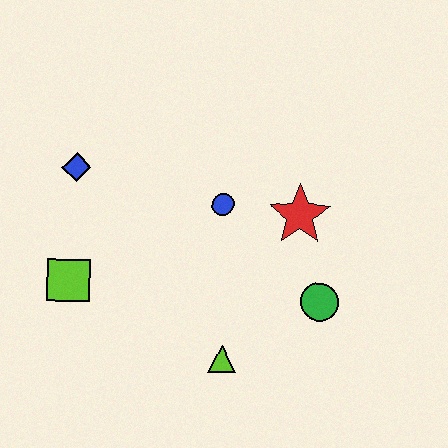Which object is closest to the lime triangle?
The green circle is closest to the lime triangle.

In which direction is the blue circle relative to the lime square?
The blue circle is to the right of the lime square.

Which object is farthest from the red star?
The lime square is farthest from the red star.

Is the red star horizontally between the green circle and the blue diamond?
Yes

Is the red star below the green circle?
No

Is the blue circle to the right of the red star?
No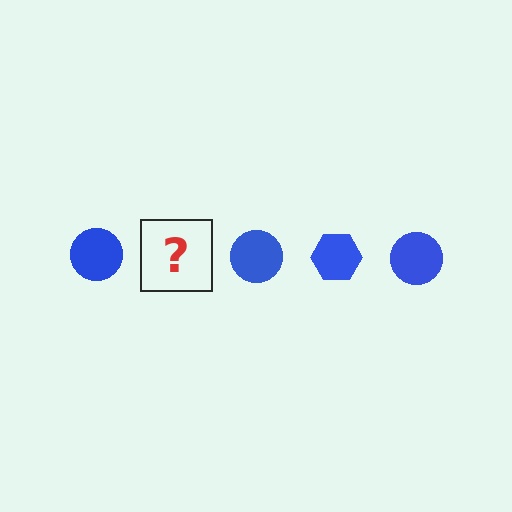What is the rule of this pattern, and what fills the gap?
The rule is that the pattern cycles through circle, hexagon shapes in blue. The gap should be filled with a blue hexagon.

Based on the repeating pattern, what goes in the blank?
The blank should be a blue hexagon.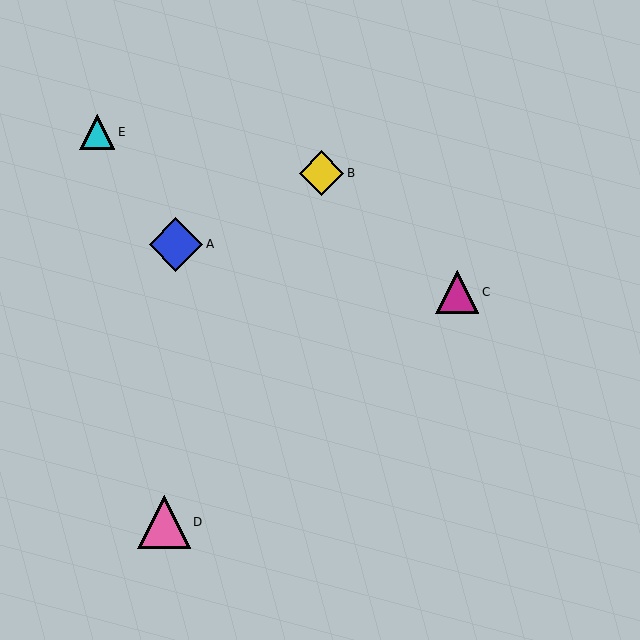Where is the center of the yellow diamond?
The center of the yellow diamond is at (321, 173).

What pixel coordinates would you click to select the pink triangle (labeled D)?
Click at (164, 522) to select the pink triangle D.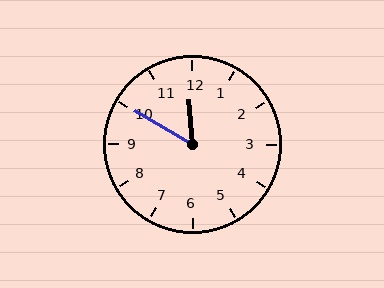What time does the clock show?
11:50.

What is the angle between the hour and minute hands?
Approximately 55 degrees.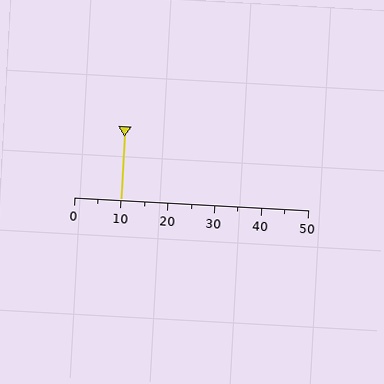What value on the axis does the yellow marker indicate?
The marker indicates approximately 10.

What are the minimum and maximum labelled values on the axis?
The axis runs from 0 to 50.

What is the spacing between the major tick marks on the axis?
The major ticks are spaced 10 apart.